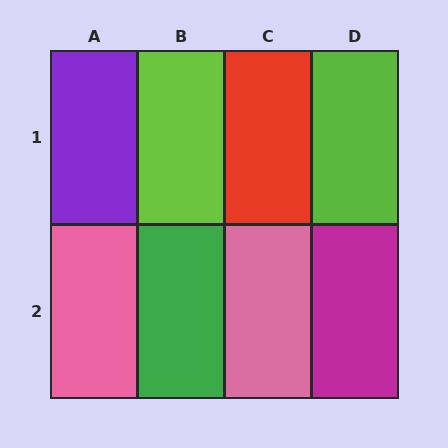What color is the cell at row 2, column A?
Pink.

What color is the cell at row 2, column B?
Green.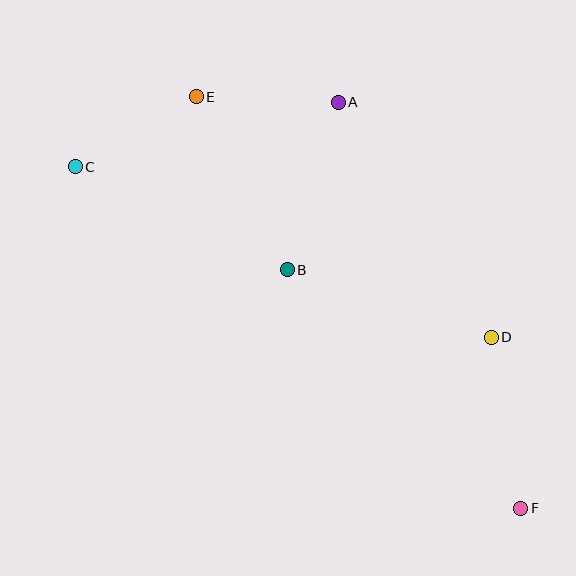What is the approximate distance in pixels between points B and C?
The distance between B and C is approximately 236 pixels.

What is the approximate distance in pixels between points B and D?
The distance between B and D is approximately 215 pixels.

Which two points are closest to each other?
Points C and E are closest to each other.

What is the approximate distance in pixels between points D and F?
The distance between D and F is approximately 174 pixels.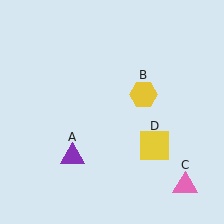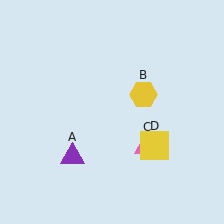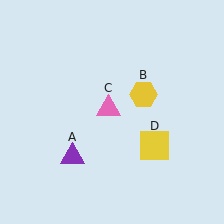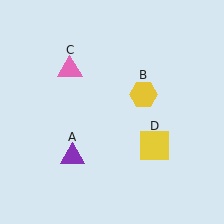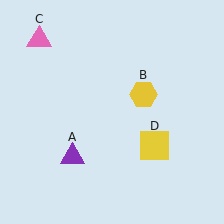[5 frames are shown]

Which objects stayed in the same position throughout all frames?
Purple triangle (object A) and yellow hexagon (object B) and yellow square (object D) remained stationary.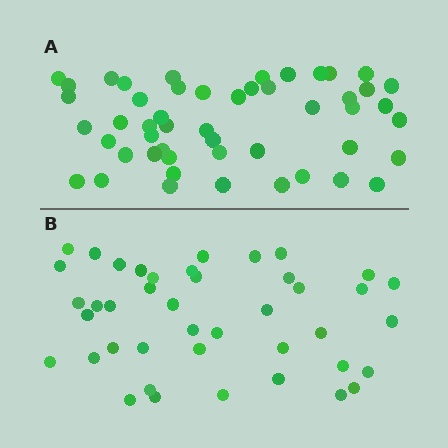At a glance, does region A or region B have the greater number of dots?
Region A (the top region) has more dots.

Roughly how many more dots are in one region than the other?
Region A has roughly 8 or so more dots than region B.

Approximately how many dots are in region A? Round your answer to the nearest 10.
About 50 dots.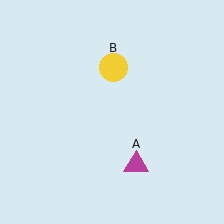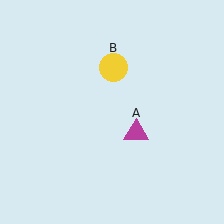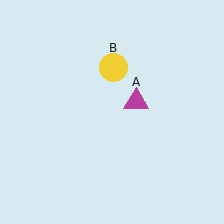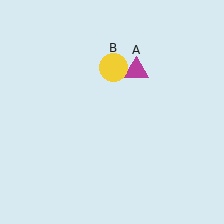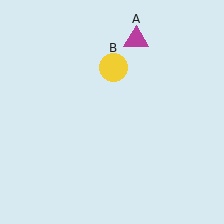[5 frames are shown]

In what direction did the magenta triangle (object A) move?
The magenta triangle (object A) moved up.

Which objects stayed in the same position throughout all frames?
Yellow circle (object B) remained stationary.